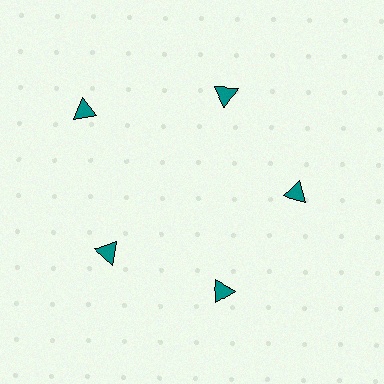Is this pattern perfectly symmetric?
No. The 5 teal triangles are arranged in a ring, but one element near the 10 o'clock position is pushed outward from the center, breaking the 5-fold rotational symmetry.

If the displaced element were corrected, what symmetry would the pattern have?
It would have 5-fold rotational symmetry — the pattern would map onto itself every 72 degrees.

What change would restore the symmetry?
The symmetry would be restored by moving it inward, back onto the ring so that all 5 triangles sit at equal angles and equal distance from the center.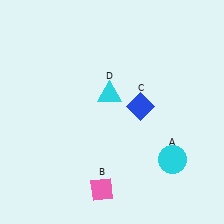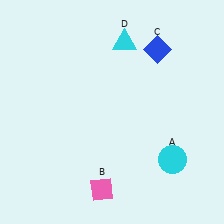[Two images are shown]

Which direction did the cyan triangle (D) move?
The cyan triangle (D) moved up.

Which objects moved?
The objects that moved are: the blue diamond (C), the cyan triangle (D).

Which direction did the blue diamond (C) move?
The blue diamond (C) moved up.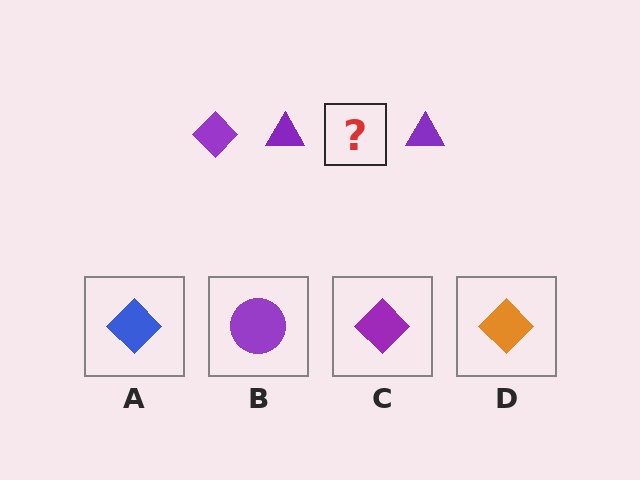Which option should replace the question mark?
Option C.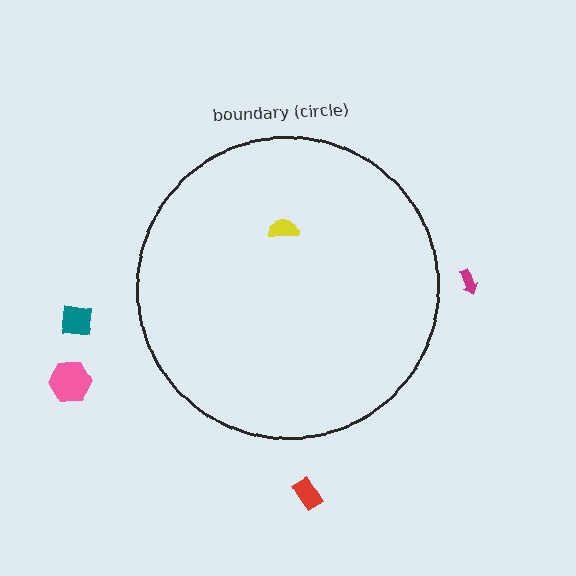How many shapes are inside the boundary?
1 inside, 4 outside.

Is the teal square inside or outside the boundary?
Outside.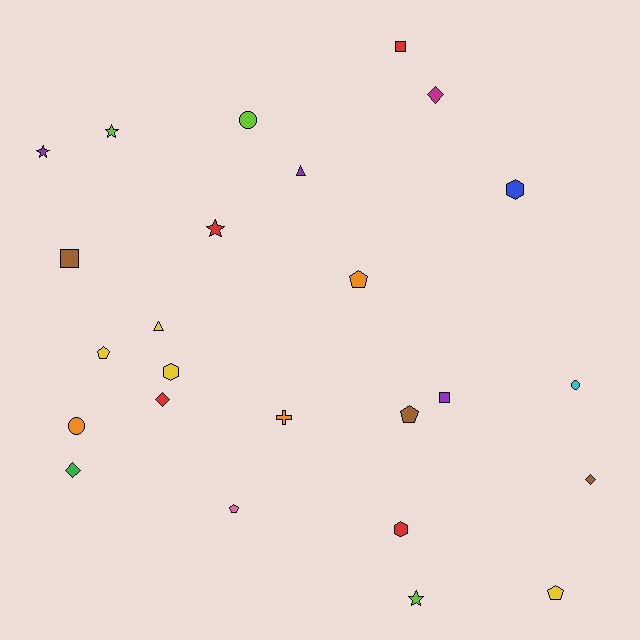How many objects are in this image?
There are 25 objects.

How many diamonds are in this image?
There are 4 diamonds.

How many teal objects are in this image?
There are no teal objects.